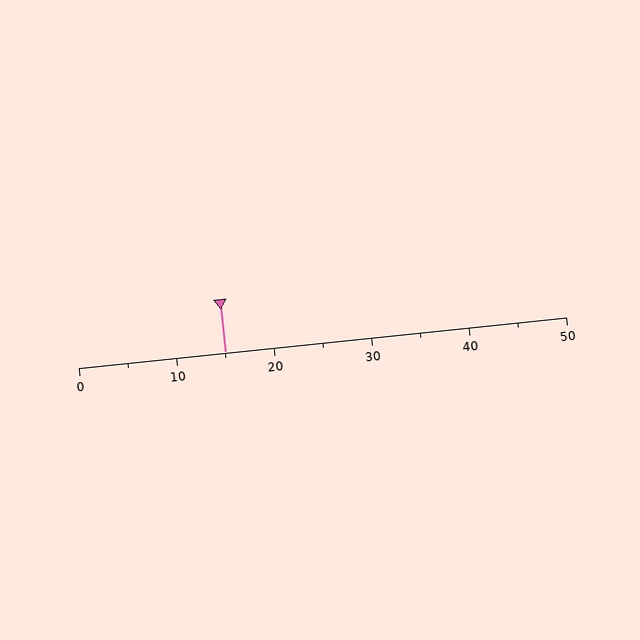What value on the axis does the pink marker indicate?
The marker indicates approximately 15.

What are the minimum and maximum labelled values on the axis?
The axis runs from 0 to 50.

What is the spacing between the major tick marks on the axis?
The major ticks are spaced 10 apart.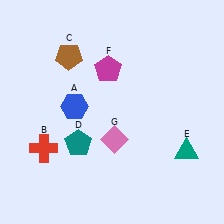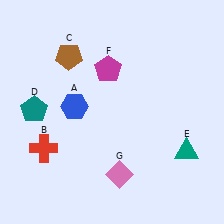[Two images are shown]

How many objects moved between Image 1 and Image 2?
2 objects moved between the two images.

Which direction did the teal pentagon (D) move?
The teal pentagon (D) moved left.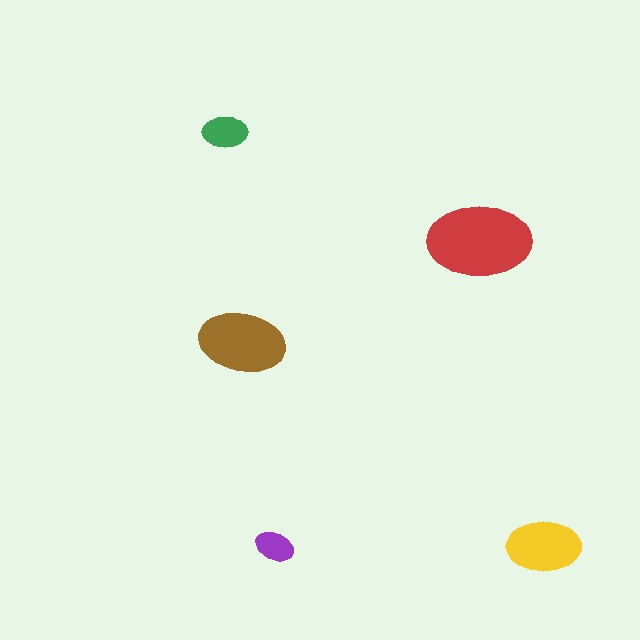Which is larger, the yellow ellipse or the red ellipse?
The red one.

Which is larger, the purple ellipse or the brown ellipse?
The brown one.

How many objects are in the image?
There are 5 objects in the image.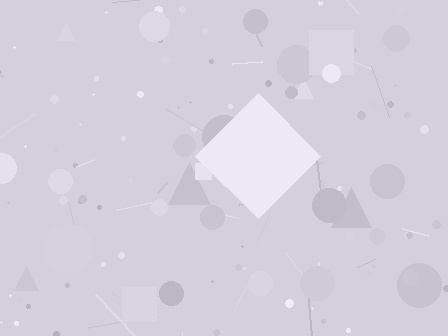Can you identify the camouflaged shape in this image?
The camouflaged shape is a diamond.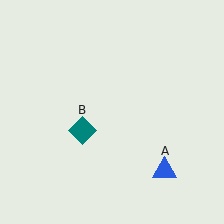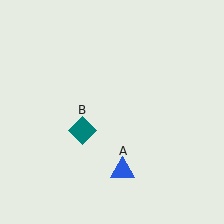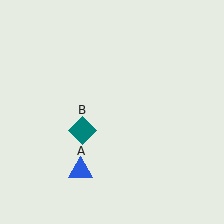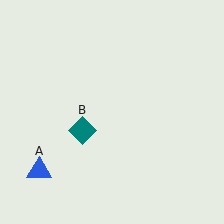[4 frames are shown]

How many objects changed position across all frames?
1 object changed position: blue triangle (object A).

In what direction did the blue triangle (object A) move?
The blue triangle (object A) moved left.